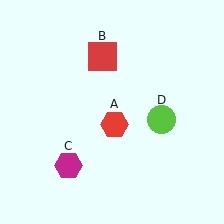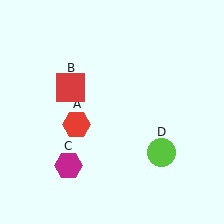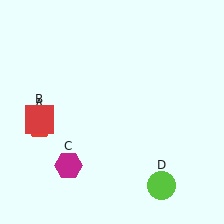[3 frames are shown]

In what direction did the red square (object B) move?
The red square (object B) moved down and to the left.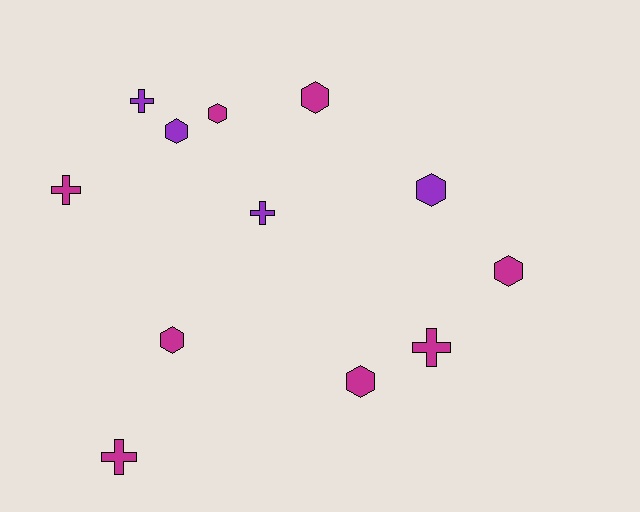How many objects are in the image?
There are 12 objects.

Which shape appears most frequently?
Hexagon, with 7 objects.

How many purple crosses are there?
There are 2 purple crosses.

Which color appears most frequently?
Magenta, with 8 objects.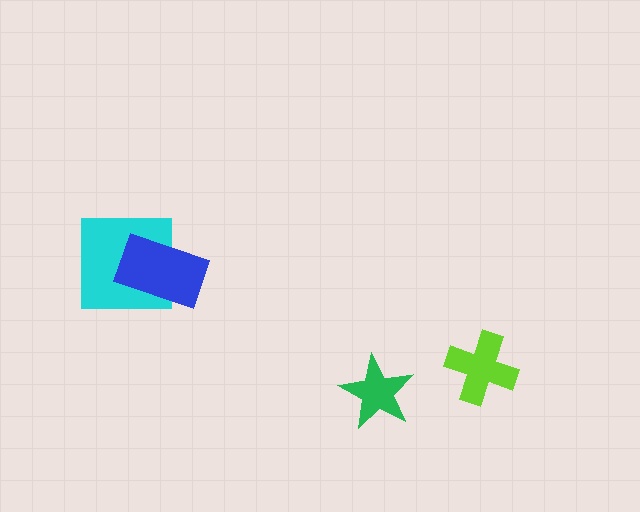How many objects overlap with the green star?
0 objects overlap with the green star.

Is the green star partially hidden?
No, no other shape covers it.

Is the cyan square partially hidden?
Yes, it is partially covered by another shape.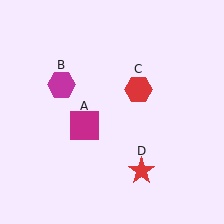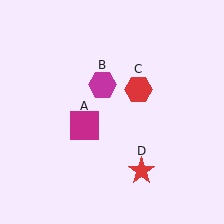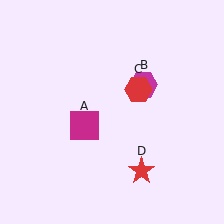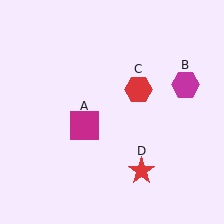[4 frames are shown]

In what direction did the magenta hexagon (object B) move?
The magenta hexagon (object B) moved right.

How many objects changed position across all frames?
1 object changed position: magenta hexagon (object B).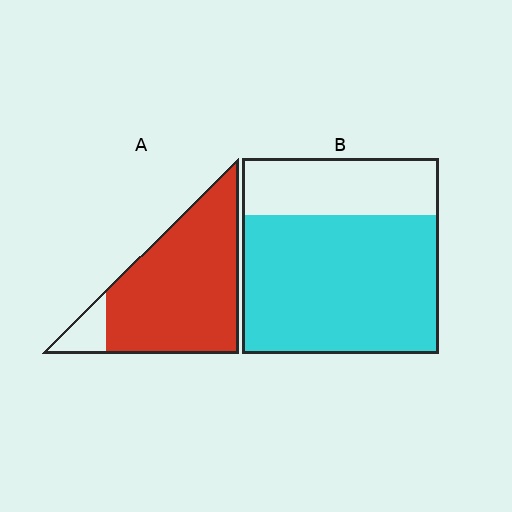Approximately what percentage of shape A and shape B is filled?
A is approximately 90% and B is approximately 70%.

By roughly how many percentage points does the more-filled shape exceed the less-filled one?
By roughly 20 percentage points (A over B).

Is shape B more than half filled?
Yes.